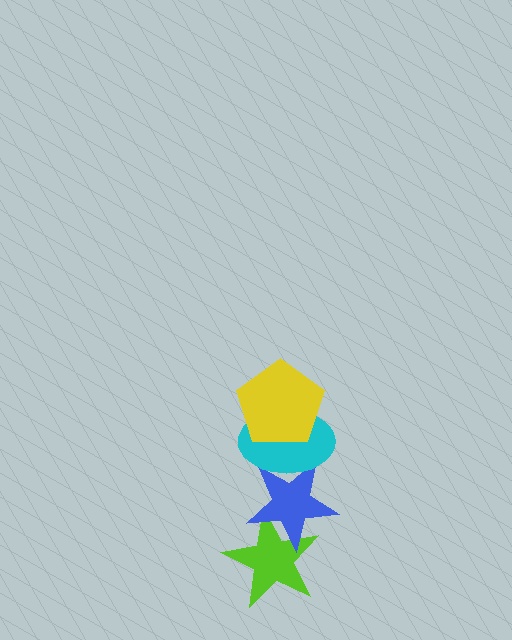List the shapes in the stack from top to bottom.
From top to bottom: the yellow pentagon, the cyan ellipse, the blue star, the lime star.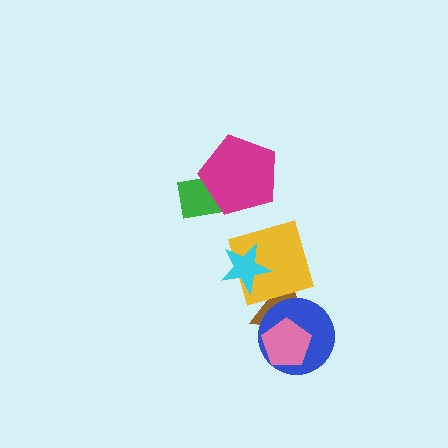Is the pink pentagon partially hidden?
No, no other shape covers it.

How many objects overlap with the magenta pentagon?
1 object overlaps with the magenta pentagon.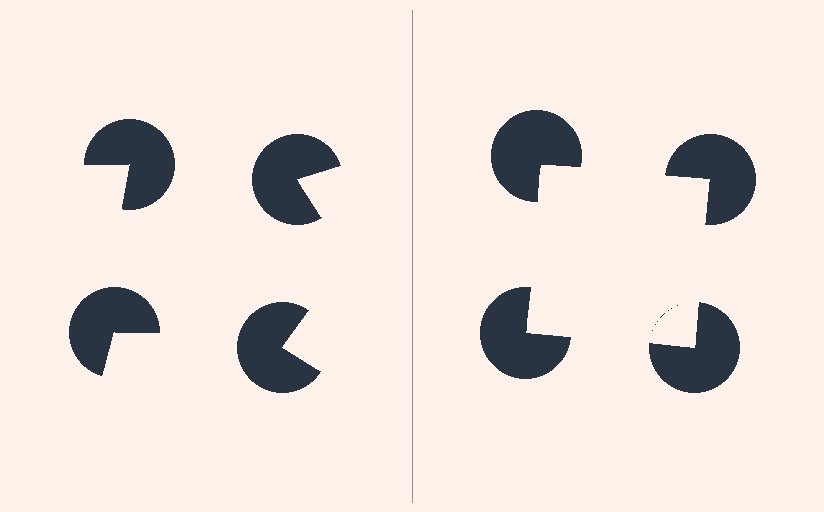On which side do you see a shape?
An illusory square appears on the right side. On the left side the wedge cuts are rotated, so no coherent shape forms.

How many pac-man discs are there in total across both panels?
8 — 4 on each side.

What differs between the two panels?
The pac-man discs are positioned identically on both sides; only the wedge orientations differ. On the right they align to a square; on the left they are misaligned.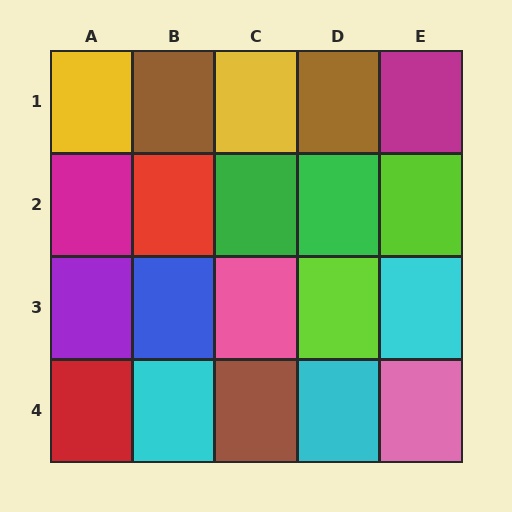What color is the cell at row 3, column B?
Blue.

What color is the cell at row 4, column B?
Cyan.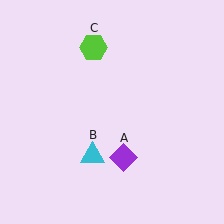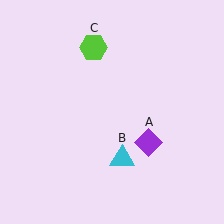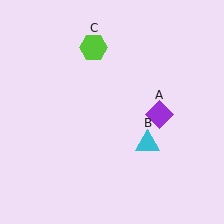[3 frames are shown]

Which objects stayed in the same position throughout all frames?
Lime hexagon (object C) remained stationary.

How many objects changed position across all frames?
2 objects changed position: purple diamond (object A), cyan triangle (object B).